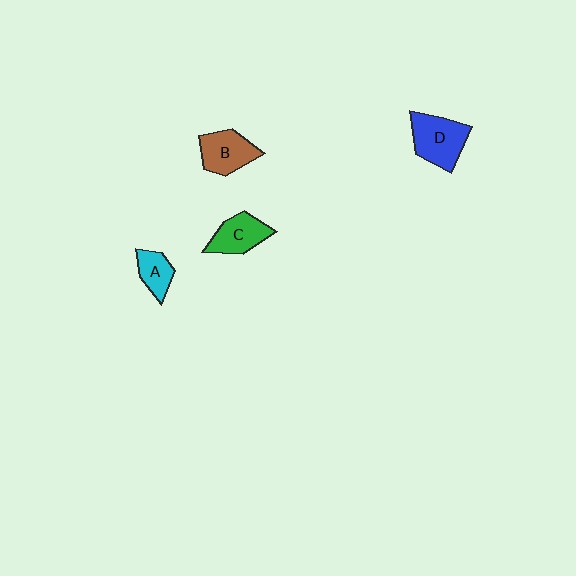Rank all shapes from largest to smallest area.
From largest to smallest: D (blue), B (brown), C (green), A (cyan).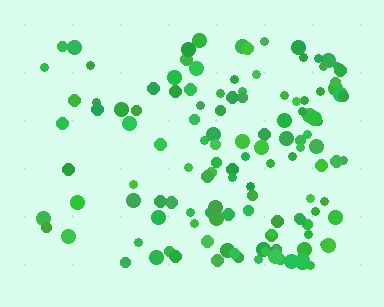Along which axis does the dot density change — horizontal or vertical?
Horizontal.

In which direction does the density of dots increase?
From left to right, with the right side densest.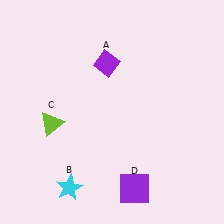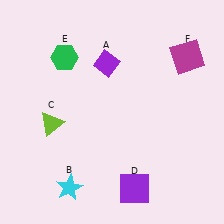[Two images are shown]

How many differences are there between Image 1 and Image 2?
There are 2 differences between the two images.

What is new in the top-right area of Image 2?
A magenta square (F) was added in the top-right area of Image 2.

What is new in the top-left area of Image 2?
A green hexagon (E) was added in the top-left area of Image 2.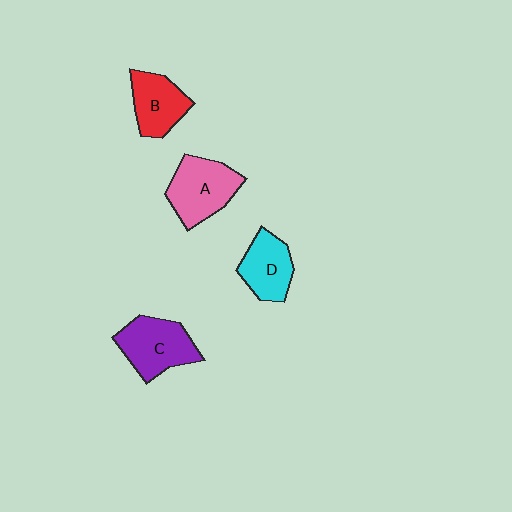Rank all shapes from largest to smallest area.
From largest to smallest: A (pink), C (purple), B (red), D (cyan).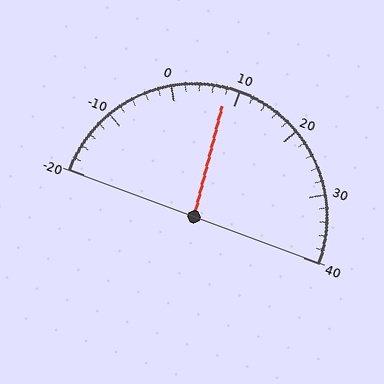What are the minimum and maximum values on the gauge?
The gauge ranges from -20 to 40.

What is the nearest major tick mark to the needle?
The nearest major tick mark is 10.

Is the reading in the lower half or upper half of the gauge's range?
The reading is in the lower half of the range (-20 to 40).